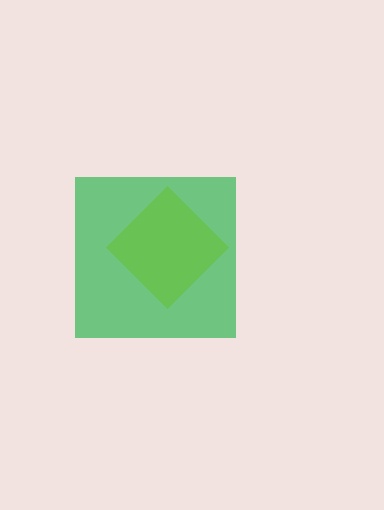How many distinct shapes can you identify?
There are 2 distinct shapes: a green square, a lime diamond.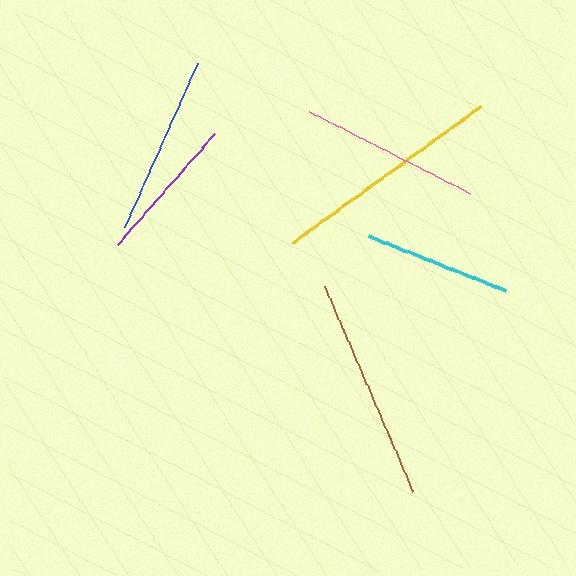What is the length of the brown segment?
The brown segment is approximately 223 pixels long.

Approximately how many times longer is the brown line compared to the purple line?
The brown line is approximately 1.5 times the length of the purple line.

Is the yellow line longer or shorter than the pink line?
The yellow line is longer than the pink line.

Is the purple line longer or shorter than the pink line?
The pink line is longer than the purple line.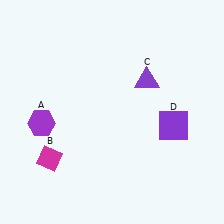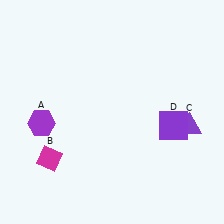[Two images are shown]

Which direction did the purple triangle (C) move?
The purple triangle (C) moved down.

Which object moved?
The purple triangle (C) moved down.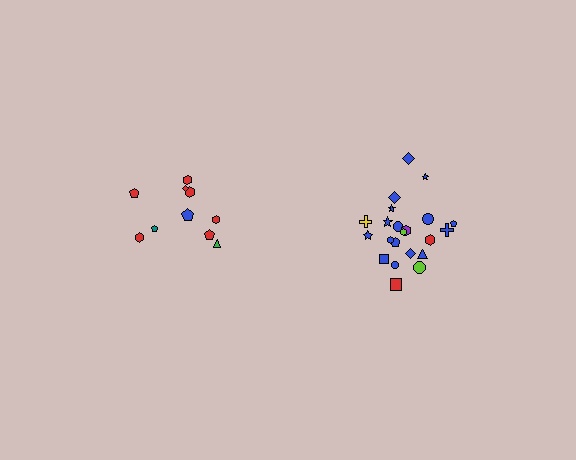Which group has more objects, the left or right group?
The right group.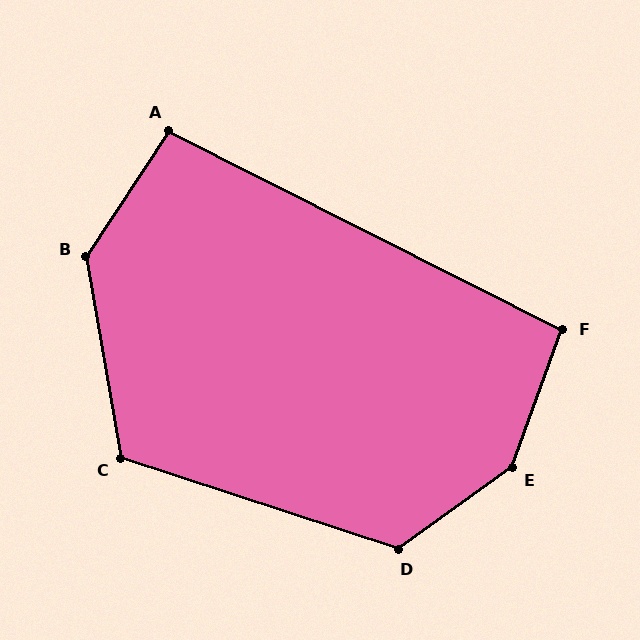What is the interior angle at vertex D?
Approximately 126 degrees (obtuse).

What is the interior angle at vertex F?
Approximately 97 degrees (obtuse).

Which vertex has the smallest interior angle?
A, at approximately 96 degrees.